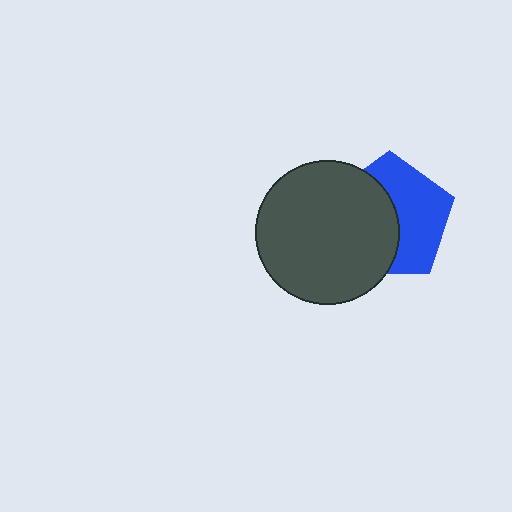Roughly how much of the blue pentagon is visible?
About half of it is visible (roughly 51%).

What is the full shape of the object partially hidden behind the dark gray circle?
The partially hidden object is a blue pentagon.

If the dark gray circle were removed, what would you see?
You would see the complete blue pentagon.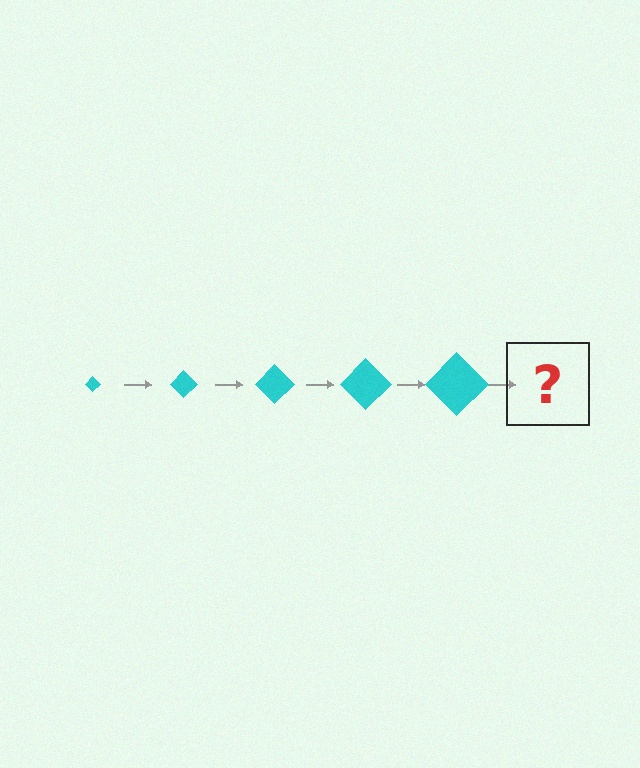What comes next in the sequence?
The next element should be a cyan diamond, larger than the previous one.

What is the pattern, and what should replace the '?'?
The pattern is that the diamond gets progressively larger each step. The '?' should be a cyan diamond, larger than the previous one.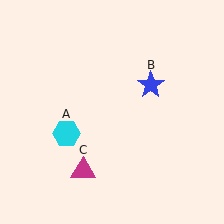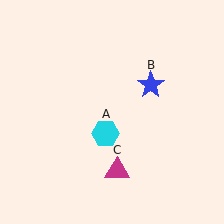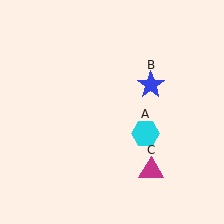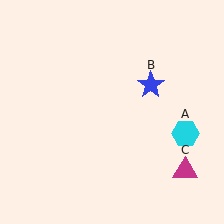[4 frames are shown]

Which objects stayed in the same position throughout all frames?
Blue star (object B) remained stationary.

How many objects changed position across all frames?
2 objects changed position: cyan hexagon (object A), magenta triangle (object C).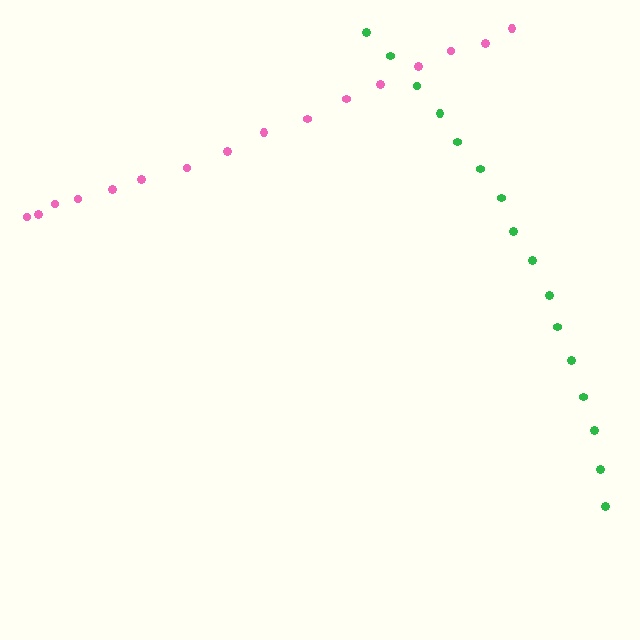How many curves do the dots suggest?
There are 2 distinct paths.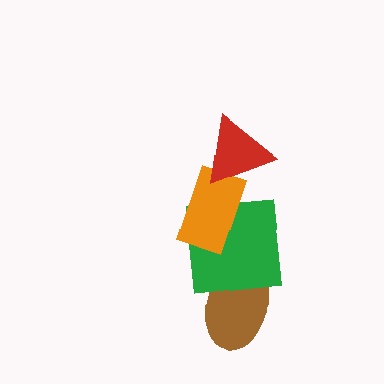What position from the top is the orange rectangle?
The orange rectangle is 2nd from the top.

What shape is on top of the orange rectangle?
The red triangle is on top of the orange rectangle.